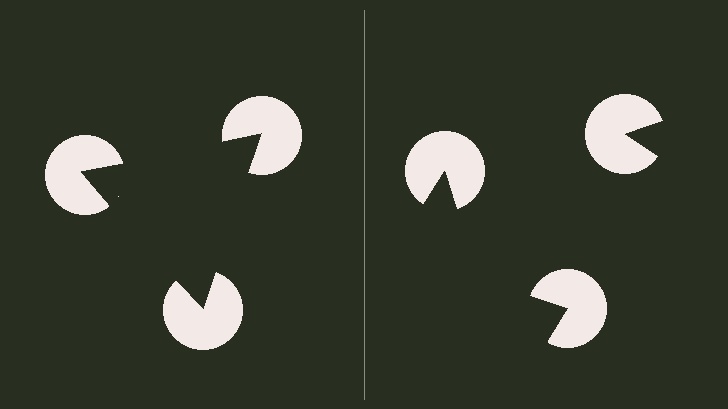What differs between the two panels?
The pac-man discs are positioned identically on both sides; only the wedge orientations differ. On the left they align to a triangle; on the right they are misaligned.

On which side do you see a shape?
An illusory triangle appears on the left side. On the right side the wedge cuts are rotated, so no coherent shape forms.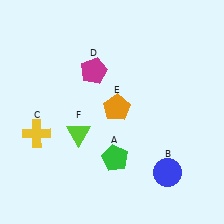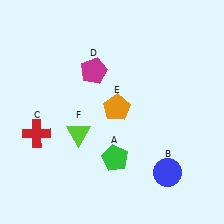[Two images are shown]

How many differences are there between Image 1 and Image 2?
There is 1 difference between the two images.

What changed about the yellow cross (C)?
In Image 1, C is yellow. In Image 2, it changed to red.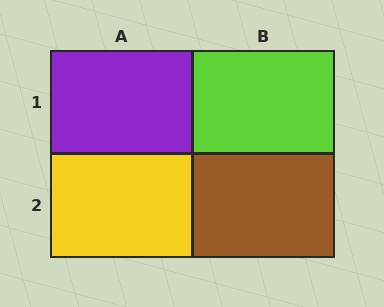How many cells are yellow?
1 cell is yellow.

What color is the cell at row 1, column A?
Purple.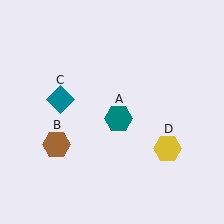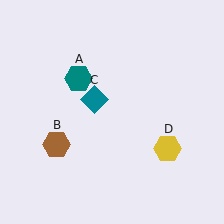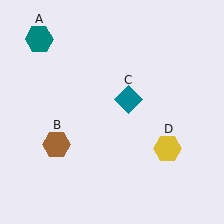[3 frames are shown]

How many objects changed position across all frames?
2 objects changed position: teal hexagon (object A), teal diamond (object C).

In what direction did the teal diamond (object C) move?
The teal diamond (object C) moved right.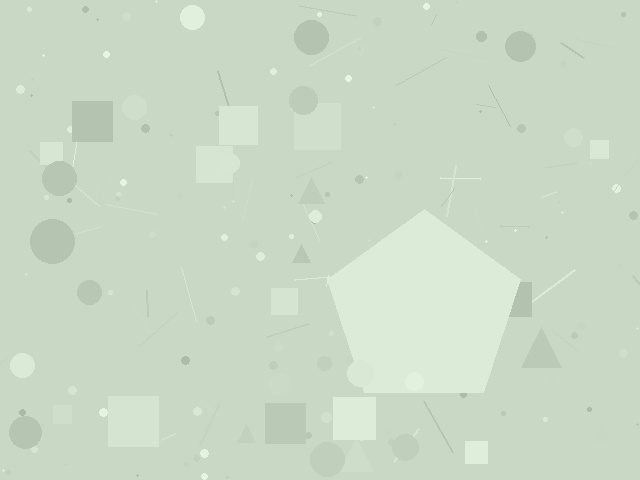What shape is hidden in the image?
A pentagon is hidden in the image.